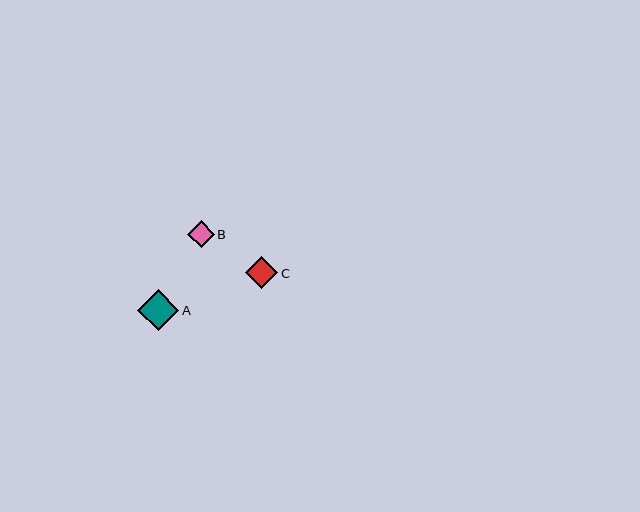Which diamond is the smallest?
Diamond B is the smallest with a size of approximately 27 pixels.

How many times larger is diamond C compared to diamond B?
Diamond C is approximately 1.2 times the size of diamond B.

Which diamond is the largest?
Diamond A is the largest with a size of approximately 42 pixels.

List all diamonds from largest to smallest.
From largest to smallest: A, C, B.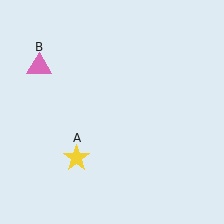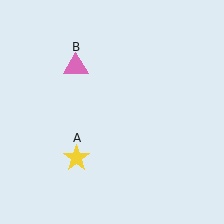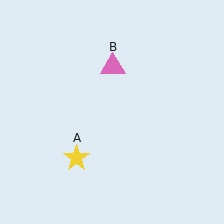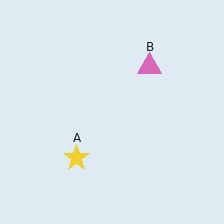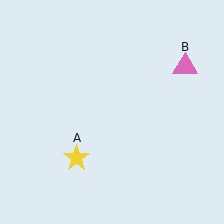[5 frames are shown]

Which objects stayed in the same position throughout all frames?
Yellow star (object A) remained stationary.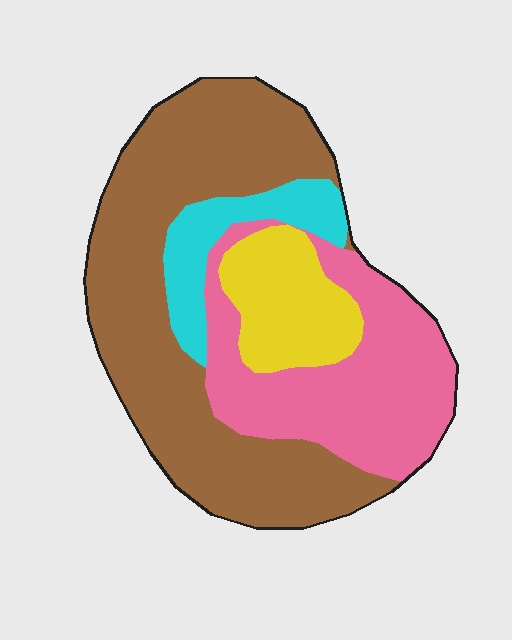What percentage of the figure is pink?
Pink takes up between a sixth and a third of the figure.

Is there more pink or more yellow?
Pink.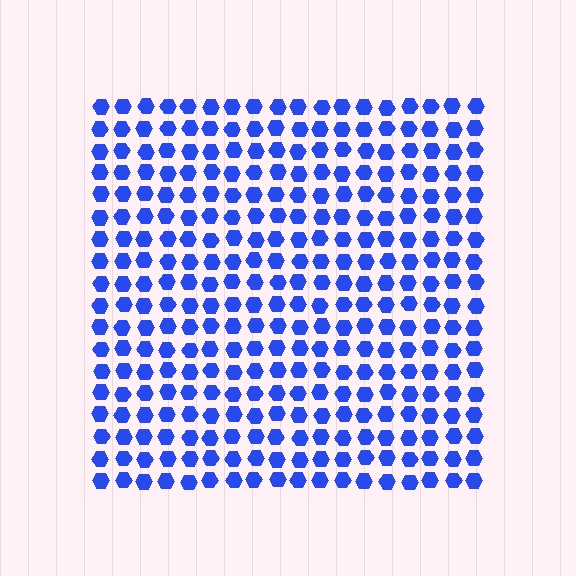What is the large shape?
The large shape is a square.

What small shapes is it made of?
It is made of small hexagons.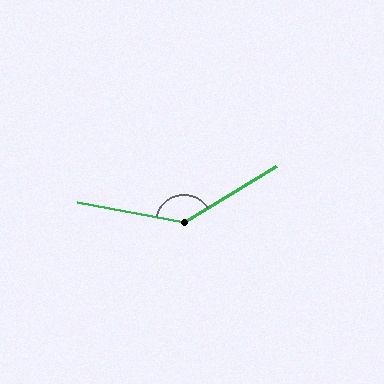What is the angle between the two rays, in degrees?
Approximately 138 degrees.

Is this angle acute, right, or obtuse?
It is obtuse.